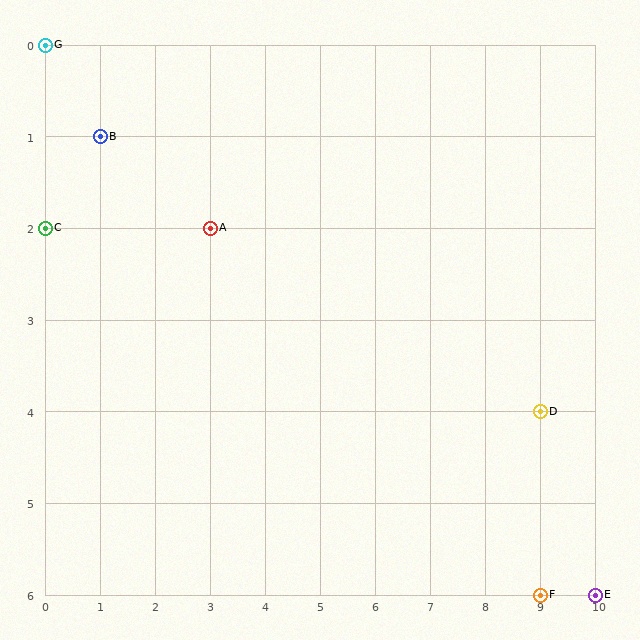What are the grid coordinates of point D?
Point D is at grid coordinates (9, 4).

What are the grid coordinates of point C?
Point C is at grid coordinates (0, 2).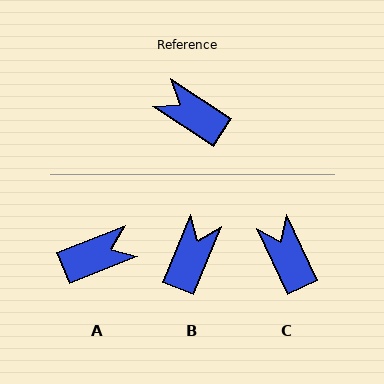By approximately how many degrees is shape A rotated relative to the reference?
Approximately 125 degrees clockwise.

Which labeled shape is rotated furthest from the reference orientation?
A, about 125 degrees away.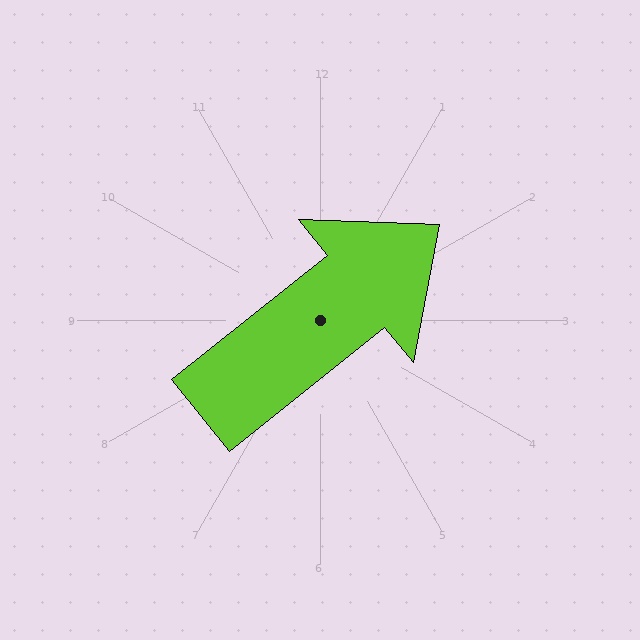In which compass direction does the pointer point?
Northeast.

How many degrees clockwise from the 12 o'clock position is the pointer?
Approximately 51 degrees.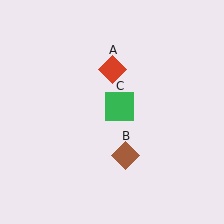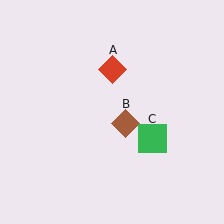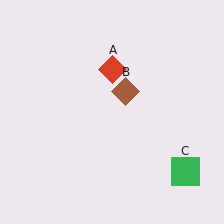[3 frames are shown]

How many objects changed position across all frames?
2 objects changed position: brown diamond (object B), green square (object C).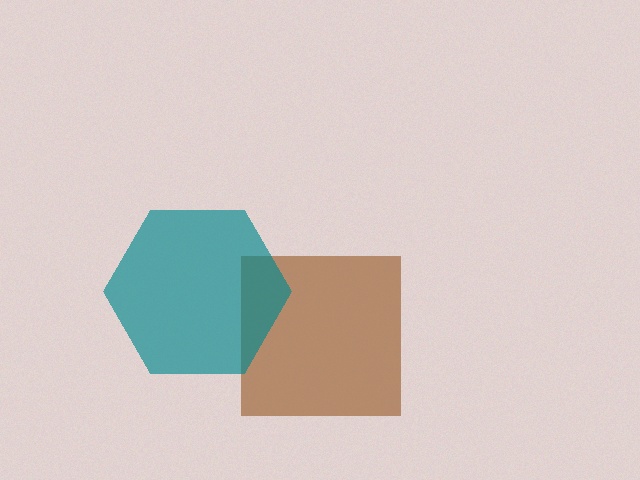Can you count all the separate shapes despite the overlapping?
Yes, there are 2 separate shapes.